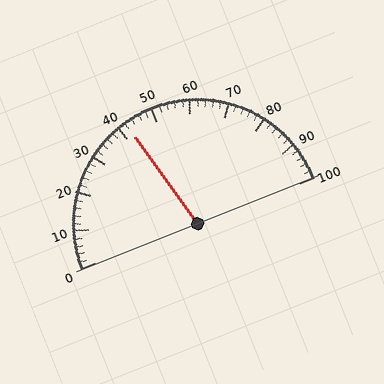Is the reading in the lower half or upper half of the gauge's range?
The reading is in the lower half of the range (0 to 100).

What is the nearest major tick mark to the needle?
The nearest major tick mark is 40.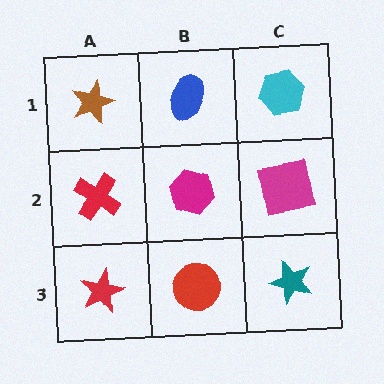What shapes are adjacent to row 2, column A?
A brown star (row 1, column A), a red star (row 3, column A), a magenta hexagon (row 2, column B).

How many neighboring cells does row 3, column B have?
3.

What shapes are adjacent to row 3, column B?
A magenta hexagon (row 2, column B), a red star (row 3, column A), a teal star (row 3, column C).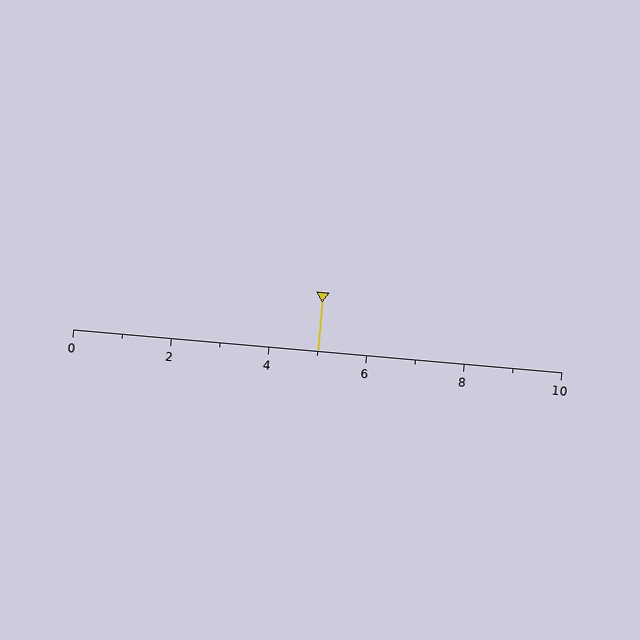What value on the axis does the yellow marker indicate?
The marker indicates approximately 5.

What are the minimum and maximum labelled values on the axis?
The axis runs from 0 to 10.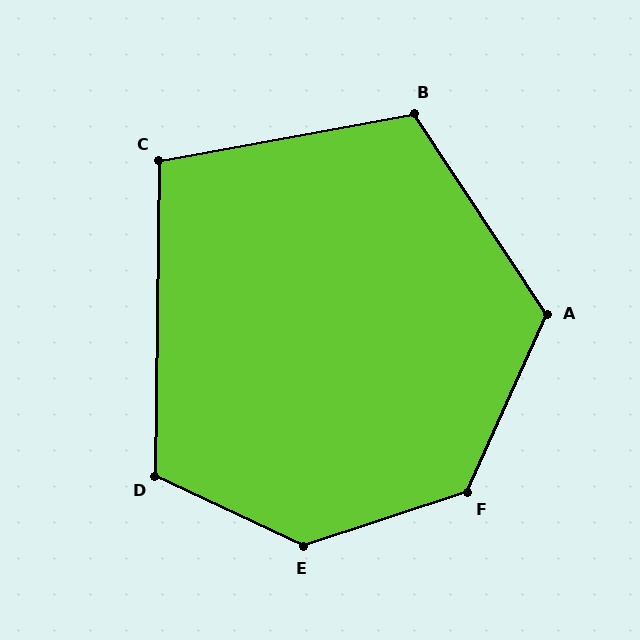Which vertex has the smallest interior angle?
C, at approximately 101 degrees.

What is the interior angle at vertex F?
Approximately 132 degrees (obtuse).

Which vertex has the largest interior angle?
E, at approximately 136 degrees.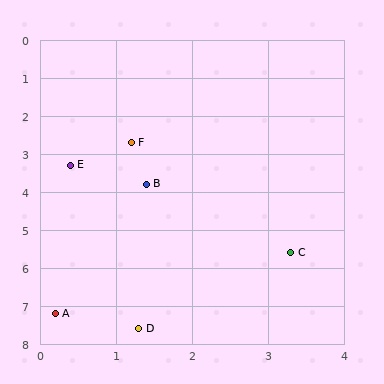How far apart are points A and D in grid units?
Points A and D are about 1.2 grid units apart.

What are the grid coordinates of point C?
Point C is at approximately (3.3, 5.6).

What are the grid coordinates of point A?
Point A is at approximately (0.2, 7.2).